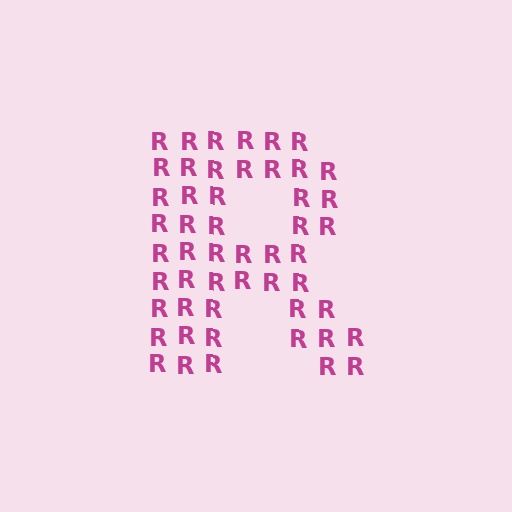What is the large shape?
The large shape is the letter R.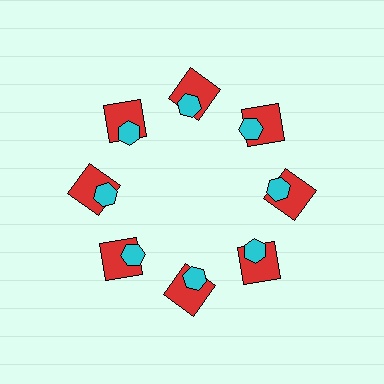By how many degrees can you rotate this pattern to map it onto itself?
The pattern maps onto itself every 45 degrees of rotation.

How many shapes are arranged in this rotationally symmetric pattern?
There are 16 shapes, arranged in 8 groups of 2.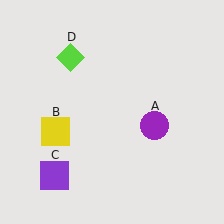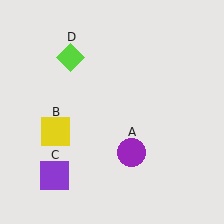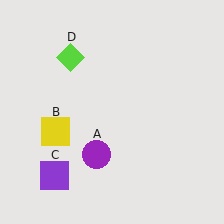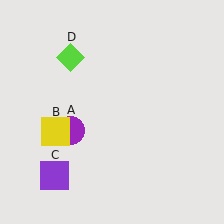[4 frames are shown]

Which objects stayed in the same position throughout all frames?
Yellow square (object B) and purple square (object C) and lime diamond (object D) remained stationary.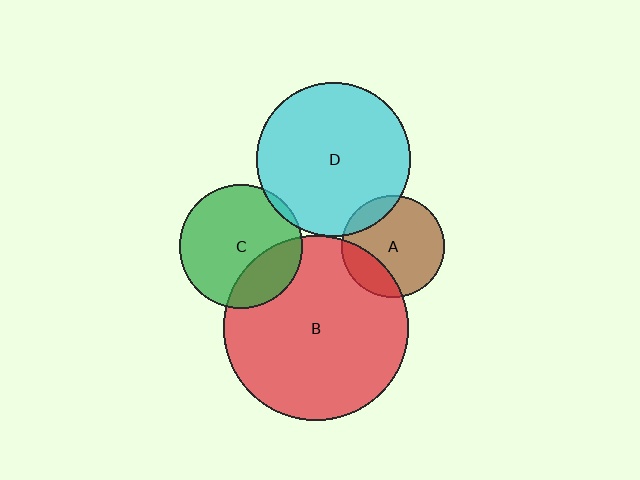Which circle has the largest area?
Circle B (red).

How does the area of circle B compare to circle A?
Approximately 3.3 times.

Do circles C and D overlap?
Yes.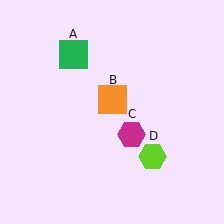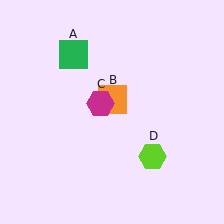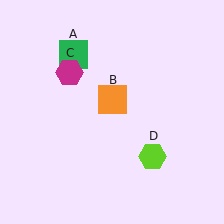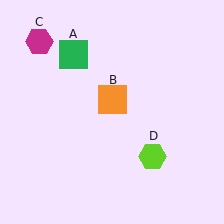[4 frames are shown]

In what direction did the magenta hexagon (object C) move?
The magenta hexagon (object C) moved up and to the left.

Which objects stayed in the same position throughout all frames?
Green square (object A) and orange square (object B) and lime hexagon (object D) remained stationary.